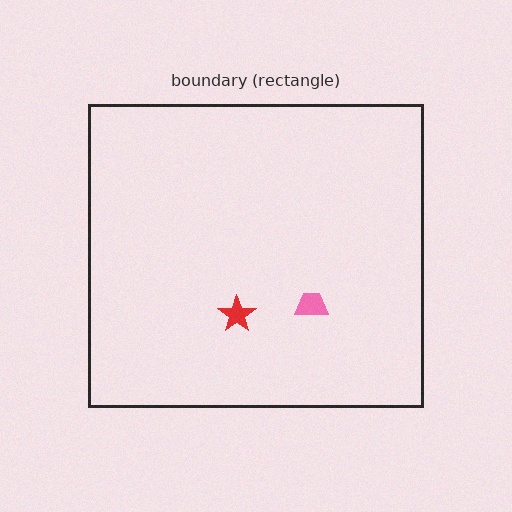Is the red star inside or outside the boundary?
Inside.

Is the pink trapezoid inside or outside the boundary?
Inside.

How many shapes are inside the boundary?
2 inside, 0 outside.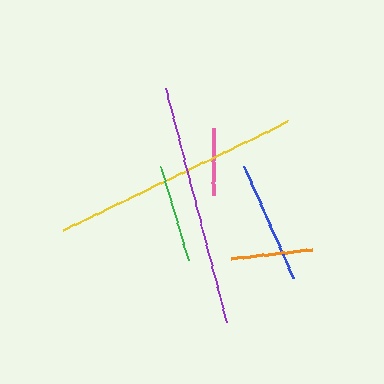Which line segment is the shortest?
The pink line is the shortest at approximately 67 pixels.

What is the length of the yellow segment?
The yellow segment is approximately 249 pixels long.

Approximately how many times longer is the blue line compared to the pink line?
The blue line is approximately 1.8 times the length of the pink line.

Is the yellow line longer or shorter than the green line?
The yellow line is longer than the green line.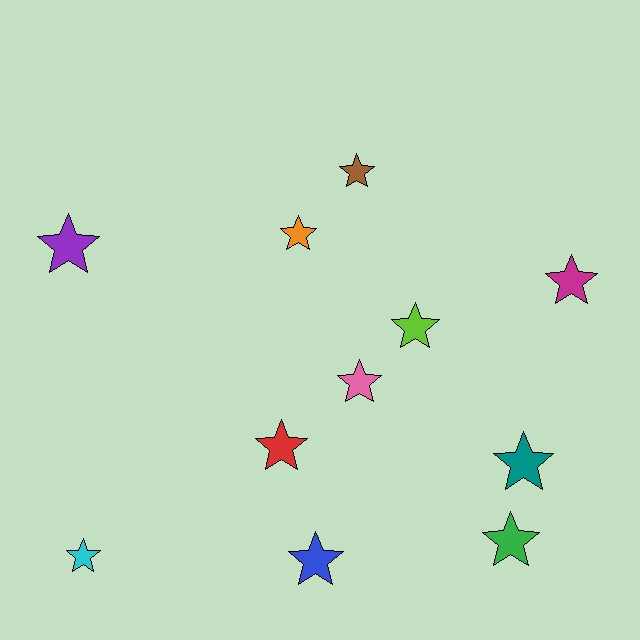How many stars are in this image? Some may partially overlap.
There are 11 stars.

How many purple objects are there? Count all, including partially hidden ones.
There is 1 purple object.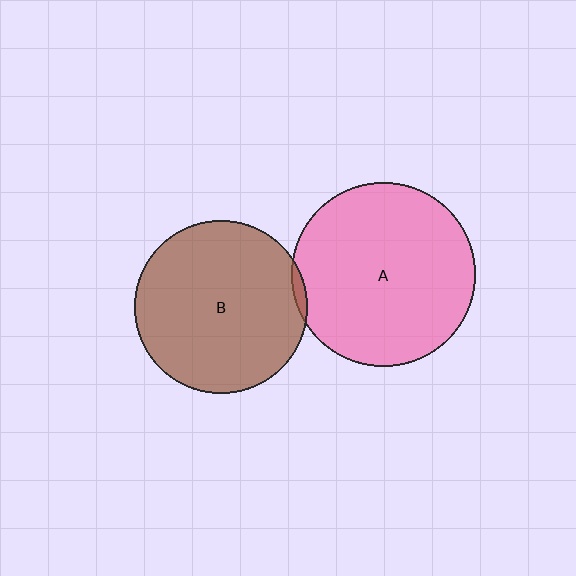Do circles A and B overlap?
Yes.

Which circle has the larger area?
Circle A (pink).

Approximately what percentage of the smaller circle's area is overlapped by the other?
Approximately 5%.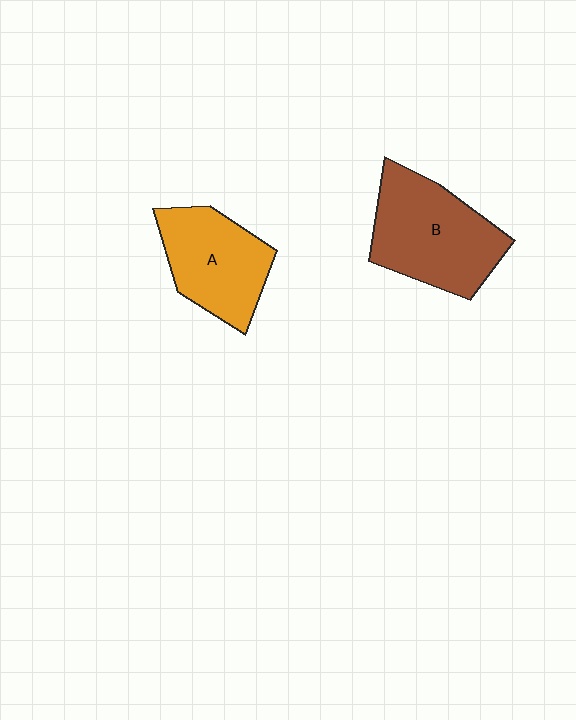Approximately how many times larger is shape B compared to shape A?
Approximately 1.2 times.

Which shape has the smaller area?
Shape A (orange).